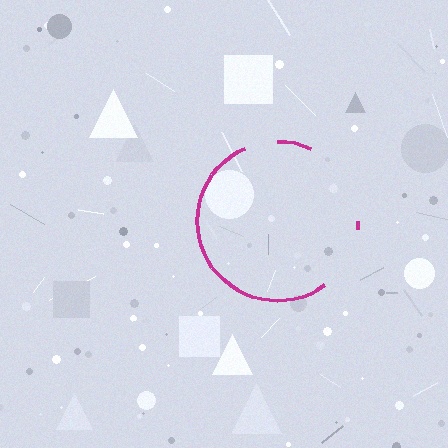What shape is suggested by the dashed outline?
The dashed outline suggests a circle.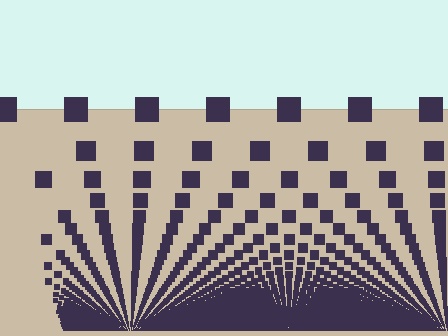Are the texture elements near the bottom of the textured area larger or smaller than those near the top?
Smaller. The gradient is inverted — elements near the bottom are smaller and denser.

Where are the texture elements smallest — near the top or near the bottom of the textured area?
Near the bottom.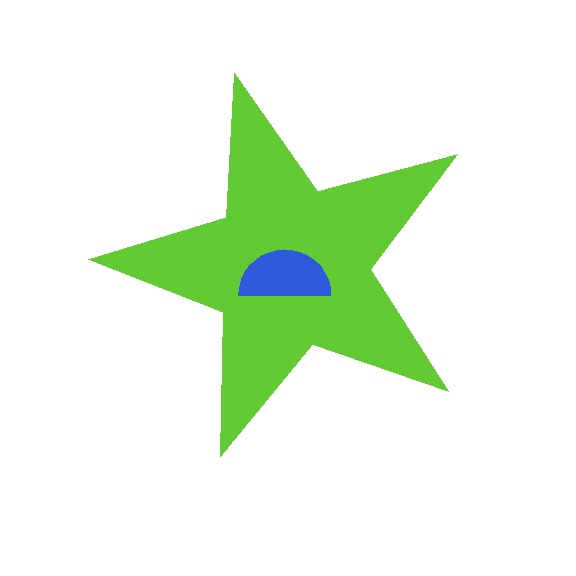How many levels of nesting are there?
2.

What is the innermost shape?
The blue semicircle.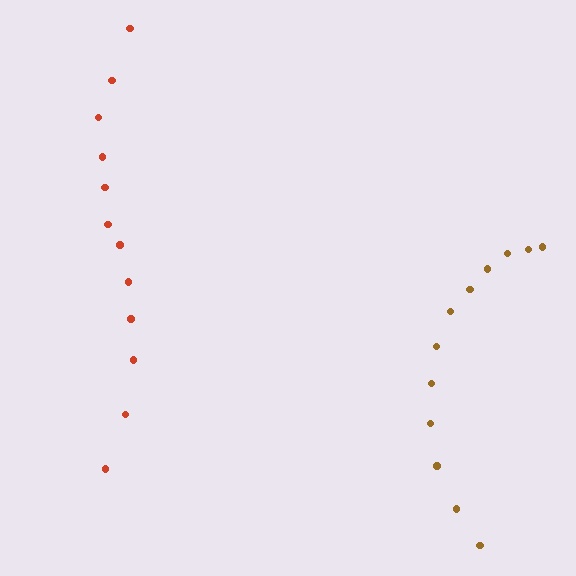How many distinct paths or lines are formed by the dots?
There are 2 distinct paths.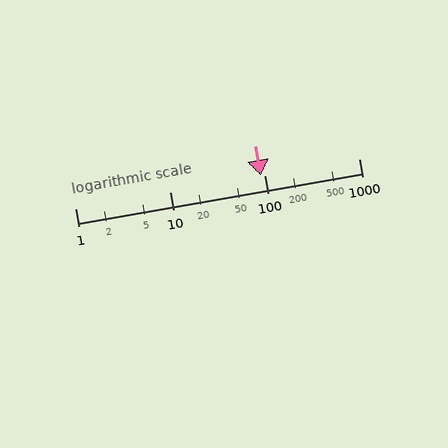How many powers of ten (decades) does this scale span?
The scale spans 3 decades, from 1 to 1000.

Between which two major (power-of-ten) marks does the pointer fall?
The pointer is between 10 and 100.